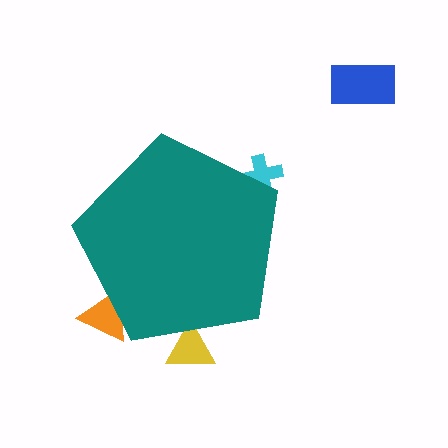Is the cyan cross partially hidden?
Yes, the cyan cross is partially hidden behind the teal pentagon.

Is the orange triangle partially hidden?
Yes, the orange triangle is partially hidden behind the teal pentagon.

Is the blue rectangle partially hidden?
No, the blue rectangle is fully visible.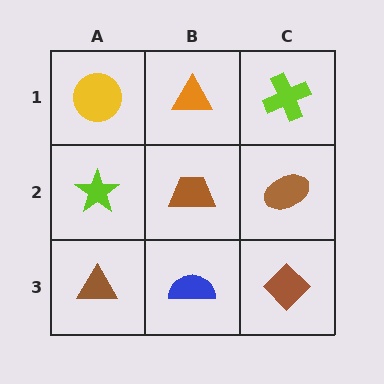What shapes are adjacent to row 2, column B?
An orange triangle (row 1, column B), a blue semicircle (row 3, column B), a lime star (row 2, column A), a brown ellipse (row 2, column C).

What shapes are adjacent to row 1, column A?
A lime star (row 2, column A), an orange triangle (row 1, column B).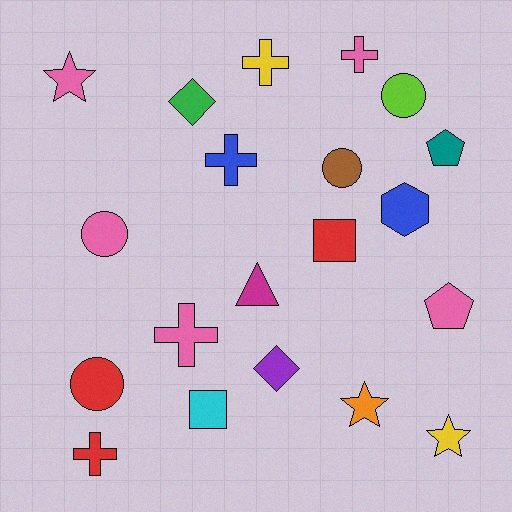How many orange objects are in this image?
There is 1 orange object.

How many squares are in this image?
There are 2 squares.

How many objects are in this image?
There are 20 objects.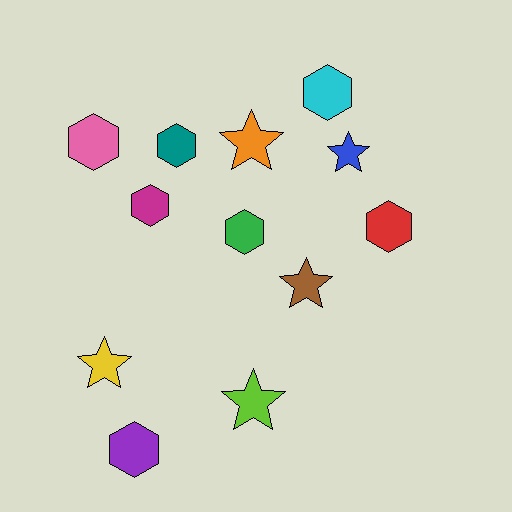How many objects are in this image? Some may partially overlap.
There are 12 objects.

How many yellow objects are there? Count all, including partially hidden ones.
There is 1 yellow object.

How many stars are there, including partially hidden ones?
There are 5 stars.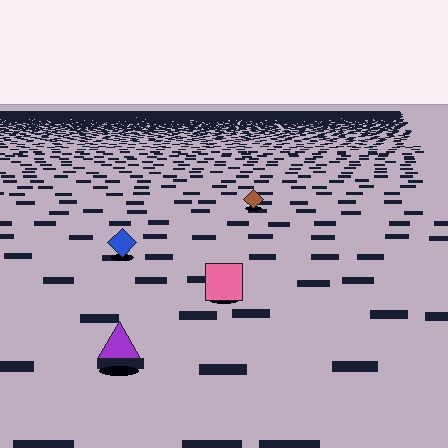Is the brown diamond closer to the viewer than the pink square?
No. The pink square is closer — you can tell from the texture gradient: the ground texture is coarser near it.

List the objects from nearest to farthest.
From nearest to farthest: the purple triangle, the pink square, the blue diamond, the brown diamond.